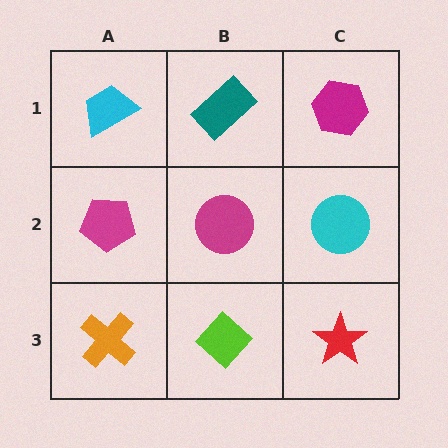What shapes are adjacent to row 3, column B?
A magenta circle (row 2, column B), an orange cross (row 3, column A), a red star (row 3, column C).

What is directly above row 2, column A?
A cyan trapezoid.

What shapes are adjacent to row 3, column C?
A cyan circle (row 2, column C), a lime diamond (row 3, column B).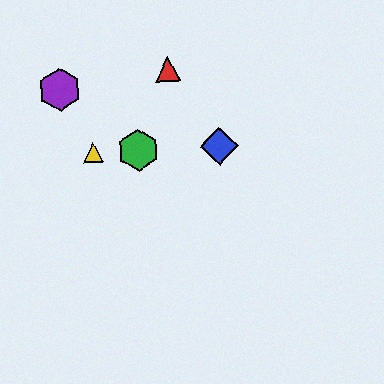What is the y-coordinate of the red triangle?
The red triangle is at y≈69.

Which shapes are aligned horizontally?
The blue diamond, the green hexagon, the yellow triangle are aligned horizontally.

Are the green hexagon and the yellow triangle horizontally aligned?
Yes, both are at y≈150.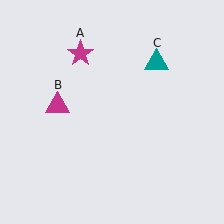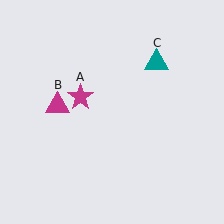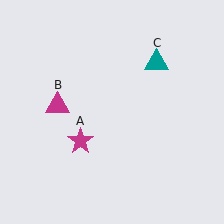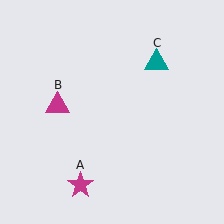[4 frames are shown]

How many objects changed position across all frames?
1 object changed position: magenta star (object A).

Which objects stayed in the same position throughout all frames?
Magenta triangle (object B) and teal triangle (object C) remained stationary.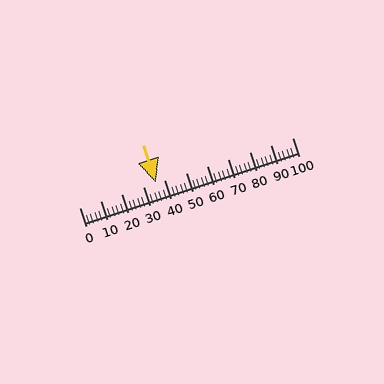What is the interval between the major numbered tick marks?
The major tick marks are spaced 10 units apart.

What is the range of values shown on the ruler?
The ruler shows values from 0 to 100.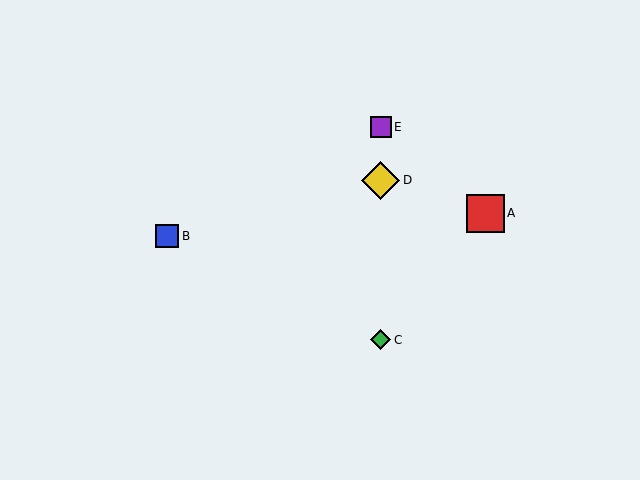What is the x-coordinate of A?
Object A is at x≈485.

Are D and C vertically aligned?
Yes, both are at x≈381.